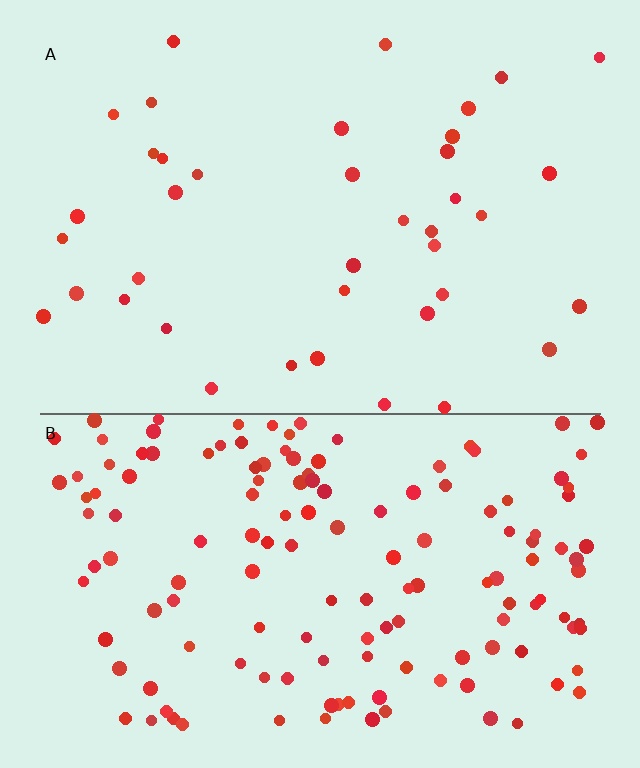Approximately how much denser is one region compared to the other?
Approximately 3.8× — region B over region A.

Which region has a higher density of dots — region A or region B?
B (the bottom).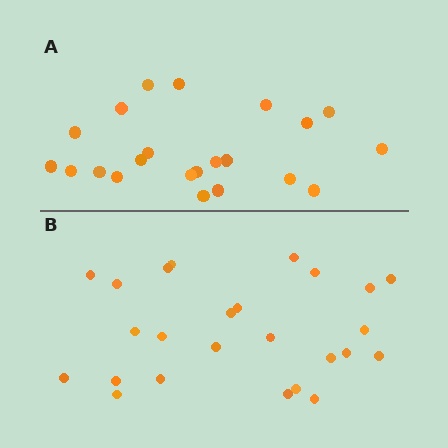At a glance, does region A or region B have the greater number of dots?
Region B (the bottom region) has more dots.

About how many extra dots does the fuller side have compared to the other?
Region B has just a few more — roughly 2 or 3 more dots than region A.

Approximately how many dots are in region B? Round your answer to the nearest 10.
About 20 dots. (The exact count is 25, which rounds to 20.)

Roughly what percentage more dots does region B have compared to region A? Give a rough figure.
About 15% more.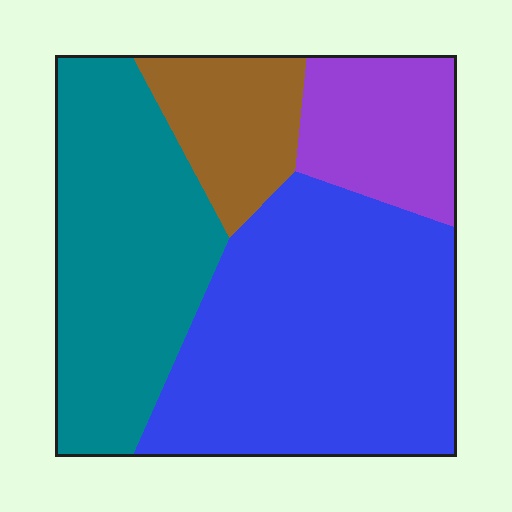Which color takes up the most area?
Blue, at roughly 45%.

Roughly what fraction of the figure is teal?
Teal covers around 30% of the figure.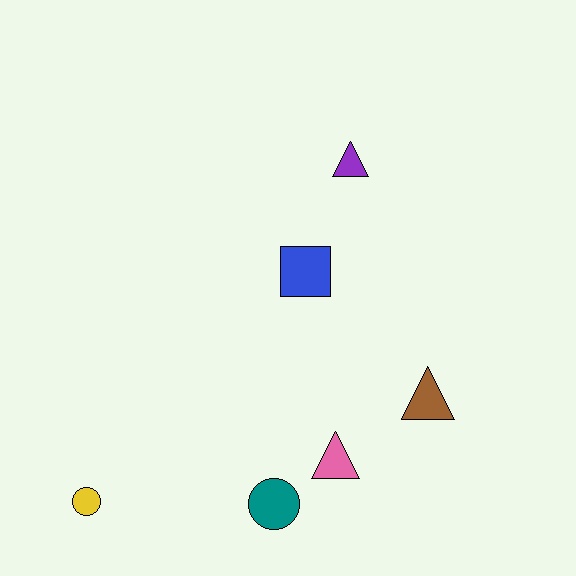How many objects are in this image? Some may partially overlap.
There are 6 objects.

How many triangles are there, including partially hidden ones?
There are 3 triangles.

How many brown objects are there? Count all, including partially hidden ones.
There is 1 brown object.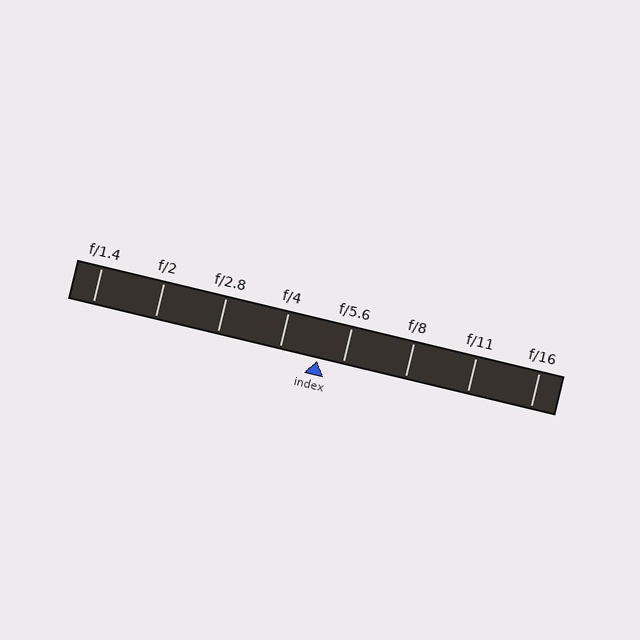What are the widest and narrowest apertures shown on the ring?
The widest aperture shown is f/1.4 and the narrowest is f/16.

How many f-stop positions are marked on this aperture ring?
There are 8 f-stop positions marked.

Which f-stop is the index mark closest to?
The index mark is closest to f/5.6.